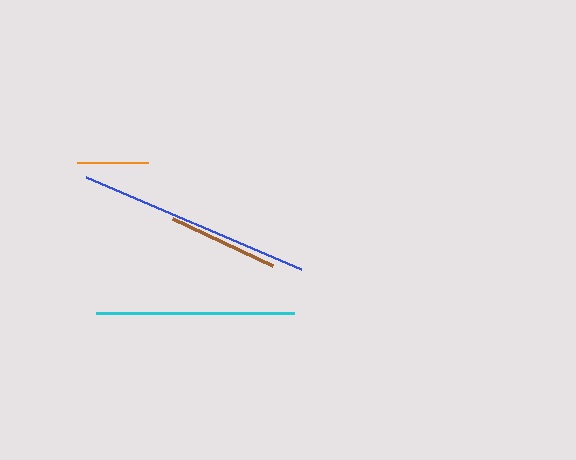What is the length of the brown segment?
The brown segment is approximately 111 pixels long.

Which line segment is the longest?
The blue line is the longest at approximately 234 pixels.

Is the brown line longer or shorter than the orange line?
The brown line is longer than the orange line.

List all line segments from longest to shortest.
From longest to shortest: blue, cyan, brown, orange.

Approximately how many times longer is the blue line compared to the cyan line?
The blue line is approximately 1.2 times the length of the cyan line.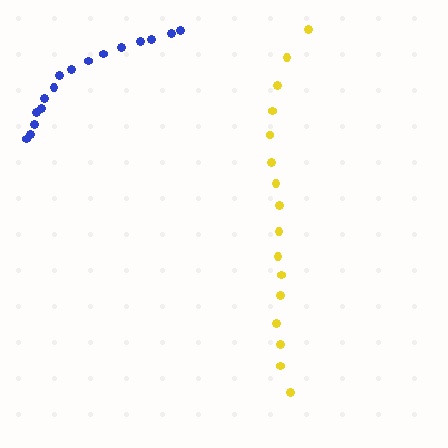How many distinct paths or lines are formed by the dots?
There are 2 distinct paths.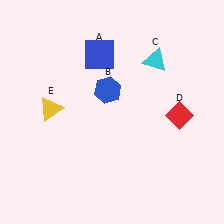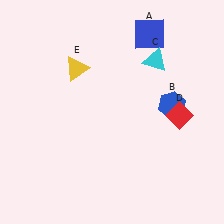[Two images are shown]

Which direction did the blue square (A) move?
The blue square (A) moved right.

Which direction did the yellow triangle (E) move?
The yellow triangle (E) moved up.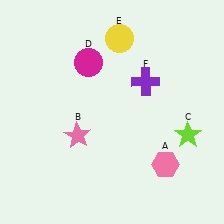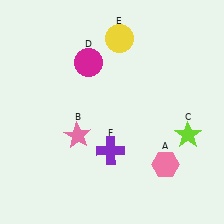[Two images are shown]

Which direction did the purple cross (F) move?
The purple cross (F) moved down.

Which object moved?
The purple cross (F) moved down.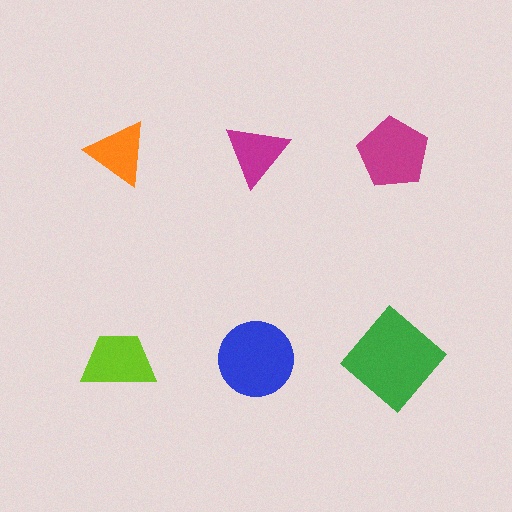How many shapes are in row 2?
3 shapes.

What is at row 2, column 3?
A green diamond.